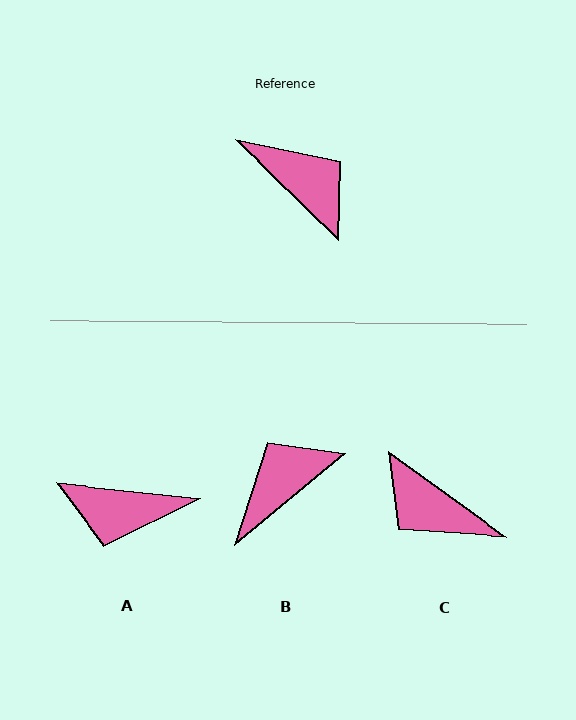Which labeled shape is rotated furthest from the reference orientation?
C, about 172 degrees away.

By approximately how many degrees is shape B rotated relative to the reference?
Approximately 84 degrees counter-clockwise.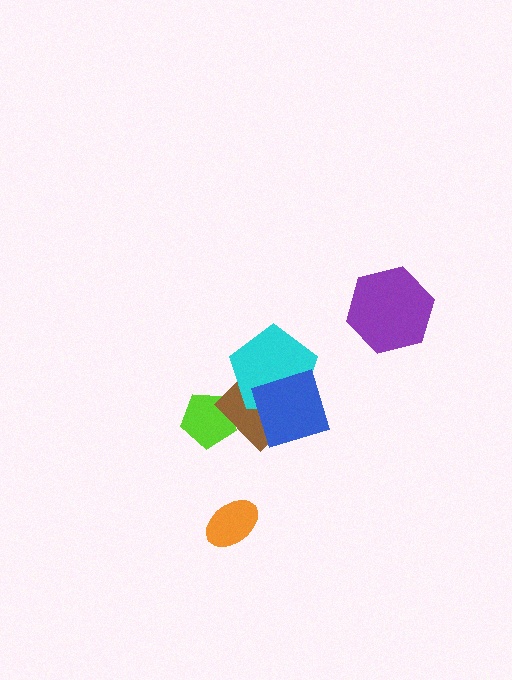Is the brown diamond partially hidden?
Yes, it is partially covered by another shape.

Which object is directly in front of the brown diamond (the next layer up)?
The cyan pentagon is directly in front of the brown diamond.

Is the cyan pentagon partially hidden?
Yes, it is partially covered by another shape.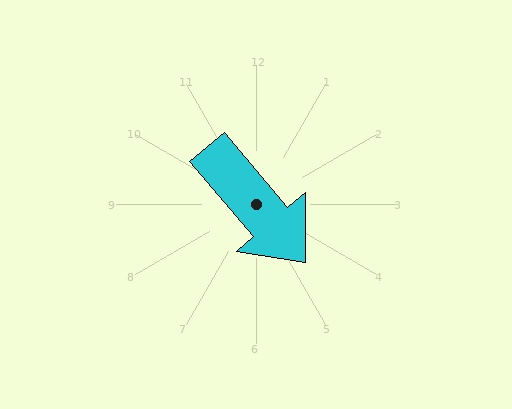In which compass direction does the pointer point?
Southeast.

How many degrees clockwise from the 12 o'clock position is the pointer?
Approximately 140 degrees.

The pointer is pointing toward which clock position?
Roughly 5 o'clock.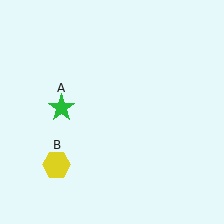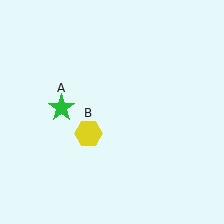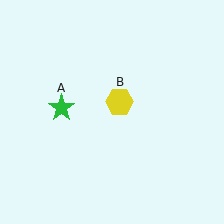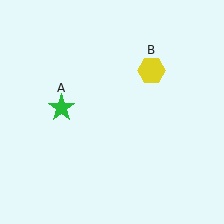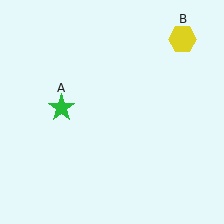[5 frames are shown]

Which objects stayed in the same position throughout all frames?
Green star (object A) remained stationary.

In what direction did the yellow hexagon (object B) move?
The yellow hexagon (object B) moved up and to the right.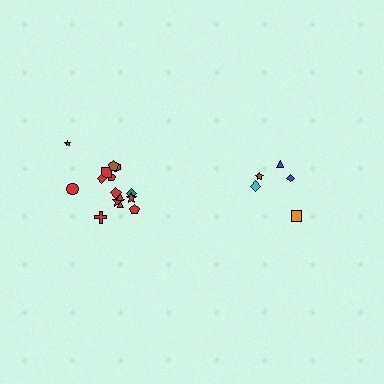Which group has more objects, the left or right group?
The left group.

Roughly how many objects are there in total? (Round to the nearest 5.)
Roughly 20 objects in total.